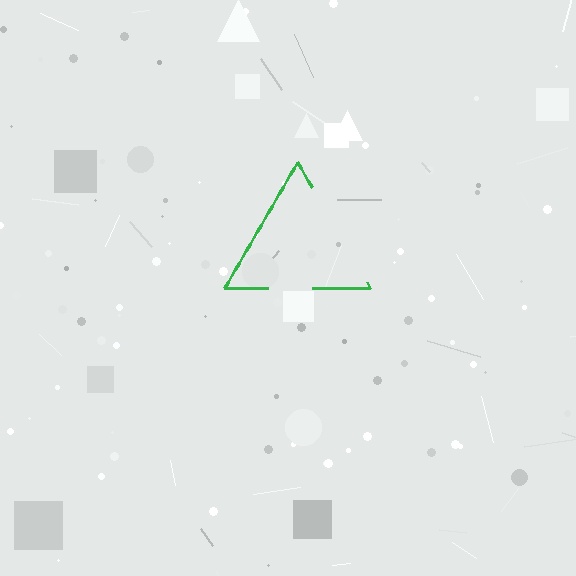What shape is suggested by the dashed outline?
The dashed outline suggests a triangle.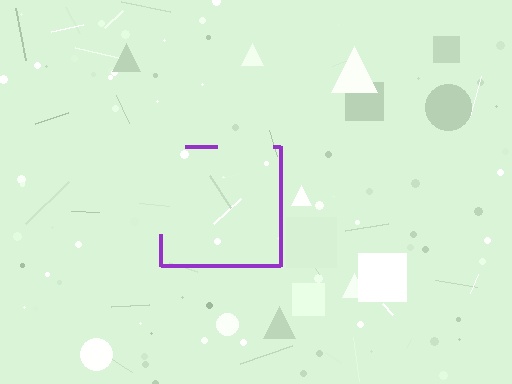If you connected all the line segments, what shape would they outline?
They would outline a square.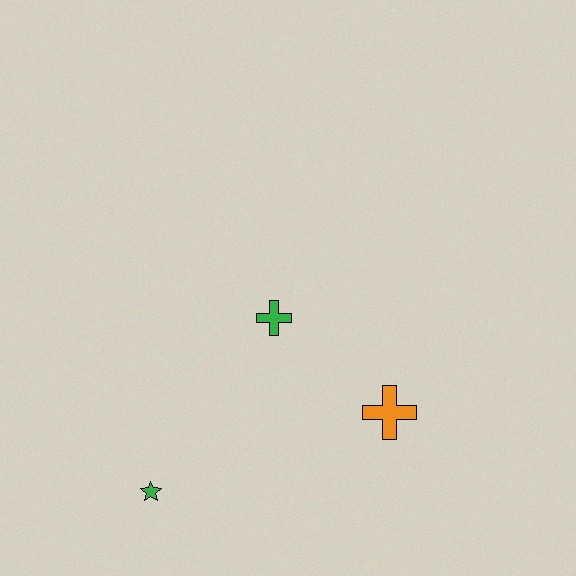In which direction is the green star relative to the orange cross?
The green star is to the left of the orange cross.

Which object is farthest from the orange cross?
The green star is farthest from the orange cross.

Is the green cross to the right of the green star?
Yes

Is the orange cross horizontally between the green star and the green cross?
No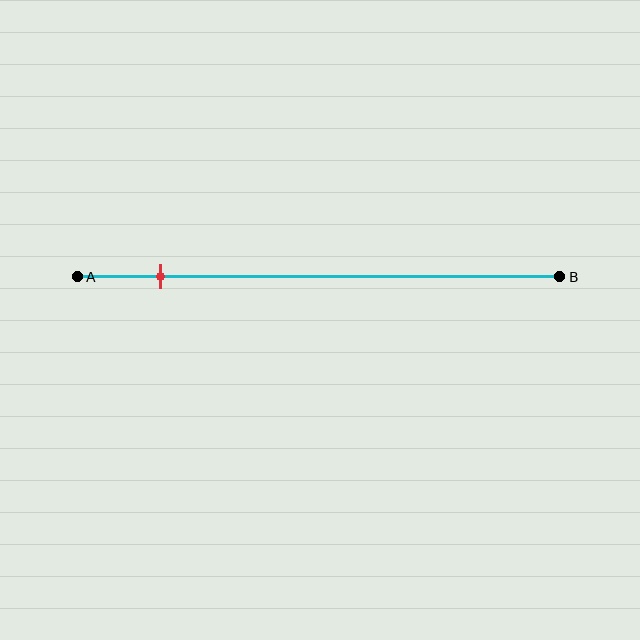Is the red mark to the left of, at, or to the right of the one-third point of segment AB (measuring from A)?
The red mark is to the left of the one-third point of segment AB.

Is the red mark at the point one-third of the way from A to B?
No, the mark is at about 15% from A, not at the 33% one-third point.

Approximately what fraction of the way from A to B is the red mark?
The red mark is approximately 15% of the way from A to B.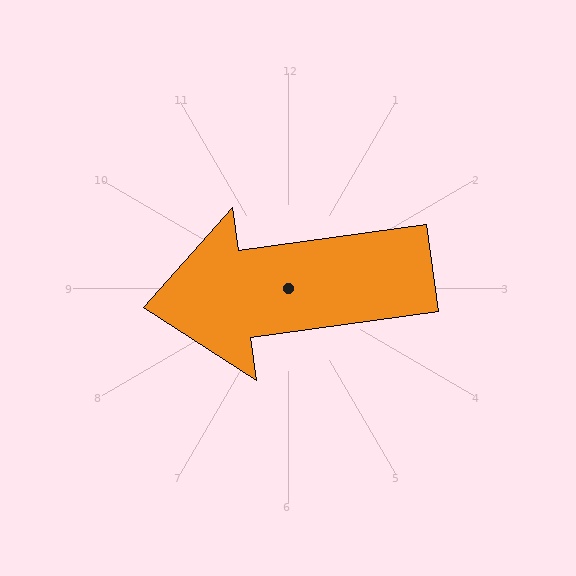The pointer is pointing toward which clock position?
Roughly 9 o'clock.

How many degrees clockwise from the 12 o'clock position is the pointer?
Approximately 262 degrees.